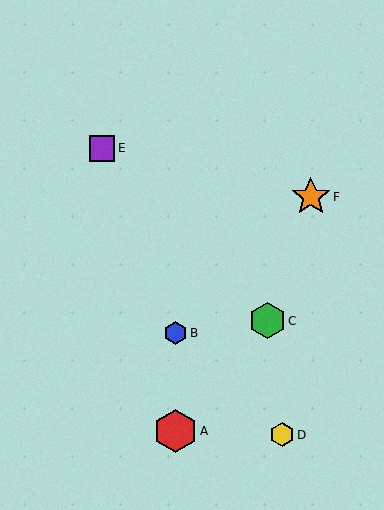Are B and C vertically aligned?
No, B is at x≈175 and C is at x≈267.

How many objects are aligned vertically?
2 objects (A, B) are aligned vertically.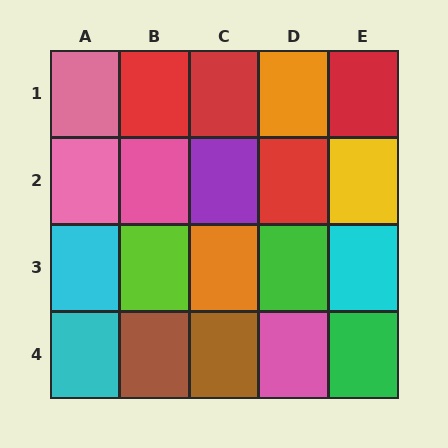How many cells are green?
2 cells are green.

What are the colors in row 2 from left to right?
Pink, pink, purple, red, yellow.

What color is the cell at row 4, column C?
Brown.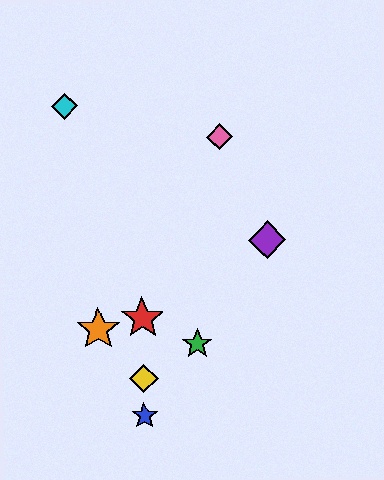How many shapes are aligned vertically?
3 shapes (the red star, the blue star, the yellow diamond) are aligned vertically.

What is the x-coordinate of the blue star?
The blue star is at x≈145.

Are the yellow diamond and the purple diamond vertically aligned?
No, the yellow diamond is at x≈144 and the purple diamond is at x≈267.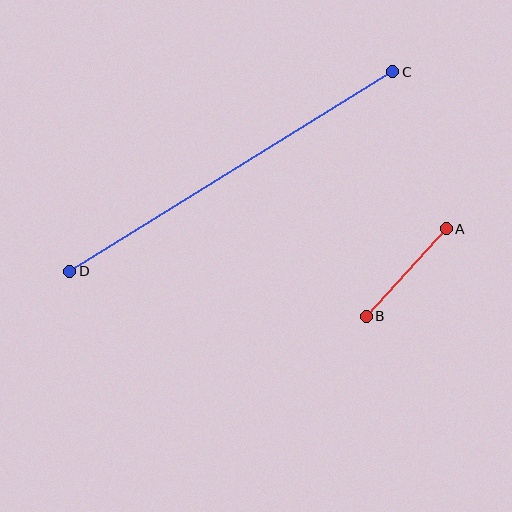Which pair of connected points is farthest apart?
Points C and D are farthest apart.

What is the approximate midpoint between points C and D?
The midpoint is at approximately (231, 172) pixels.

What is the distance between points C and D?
The distance is approximately 379 pixels.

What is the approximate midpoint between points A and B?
The midpoint is at approximately (406, 273) pixels.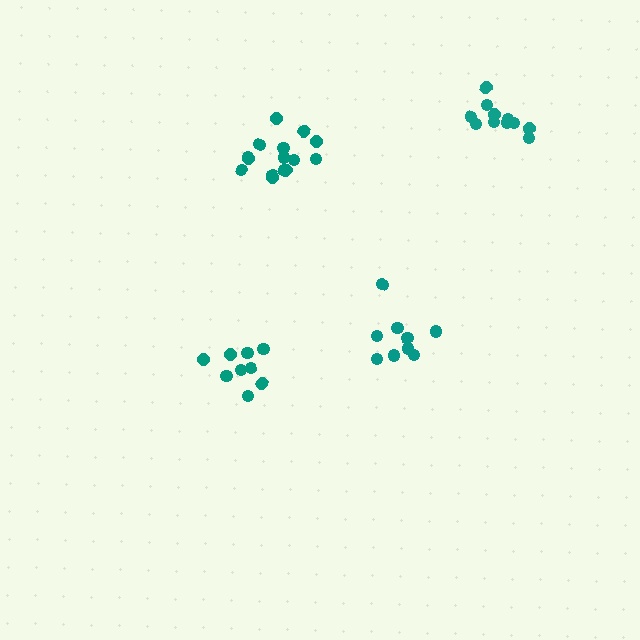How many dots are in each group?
Group 1: 15 dots, Group 2: 9 dots, Group 3: 11 dots, Group 4: 9 dots (44 total).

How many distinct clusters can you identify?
There are 4 distinct clusters.